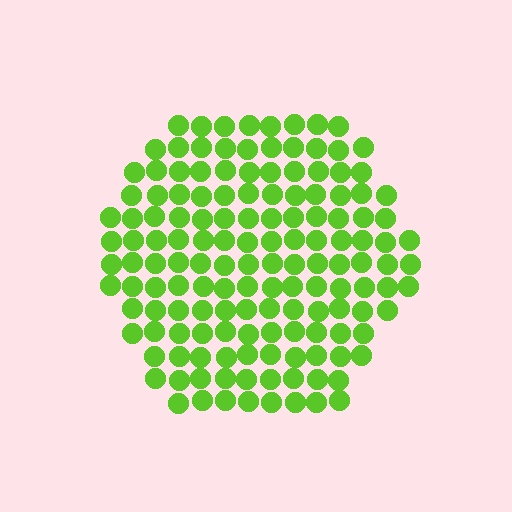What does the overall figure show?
The overall figure shows a hexagon.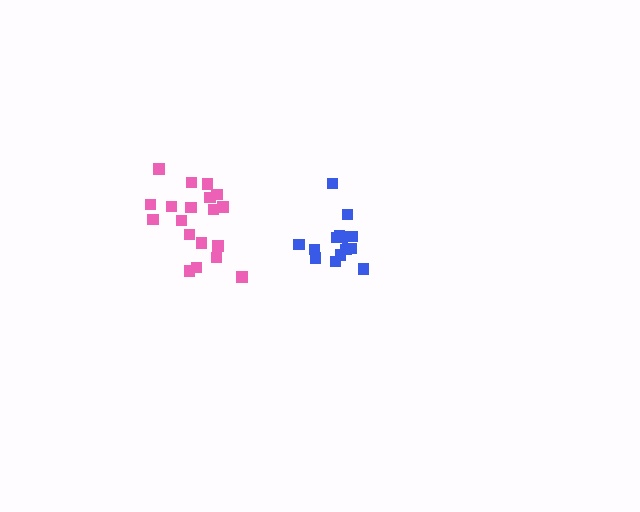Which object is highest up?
The pink cluster is topmost.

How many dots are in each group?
Group 1: 15 dots, Group 2: 20 dots (35 total).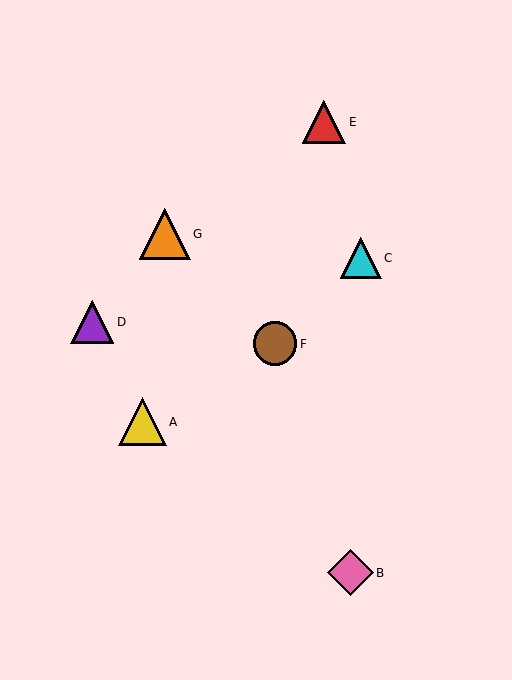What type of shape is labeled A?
Shape A is a yellow triangle.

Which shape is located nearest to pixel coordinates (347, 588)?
The pink diamond (labeled B) at (350, 573) is nearest to that location.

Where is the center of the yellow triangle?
The center of the yellow triangle is at (142, 422).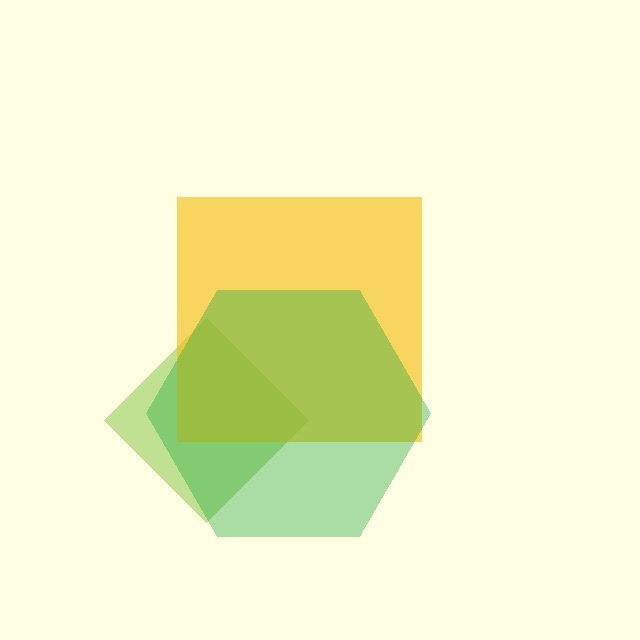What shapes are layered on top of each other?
The layered shapes are: a lime diamond, a yellow square, a green hexagon.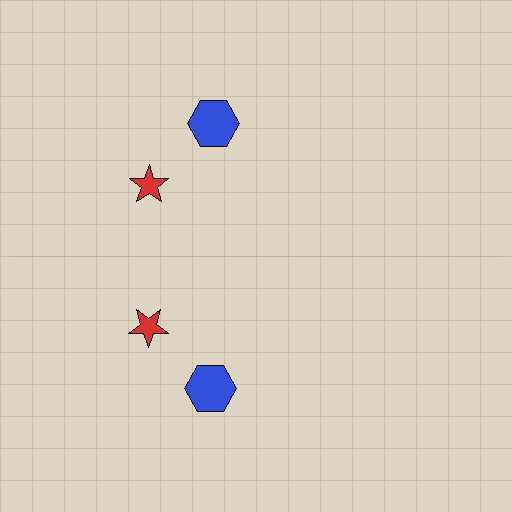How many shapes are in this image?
There are 4 shapes in this image.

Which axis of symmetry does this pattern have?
The pattern has a horizontal axis of symmetry running through the center of the image.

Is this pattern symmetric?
Yes, this pattern has bilateral (reflection) symmetry.